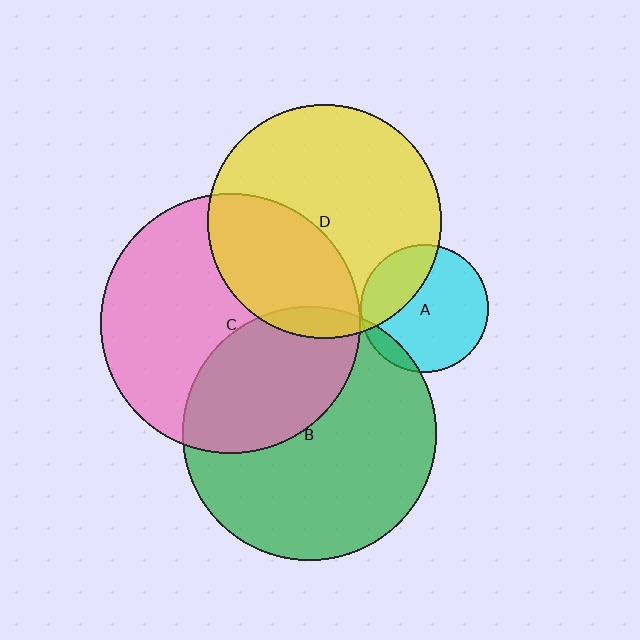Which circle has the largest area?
Circle C (pink).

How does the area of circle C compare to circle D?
Approximately 1.2 times.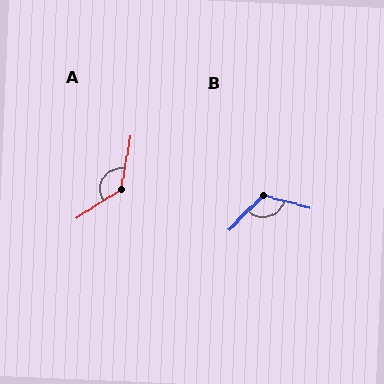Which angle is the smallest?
B, at approximately 121 degrees.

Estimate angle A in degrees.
Approximately 134 degrees.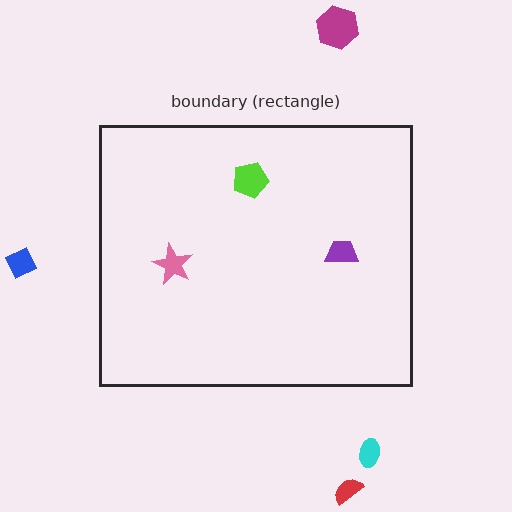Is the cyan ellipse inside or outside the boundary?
Outside.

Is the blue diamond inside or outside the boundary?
Outside.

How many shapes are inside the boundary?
3 inside, 4 outside.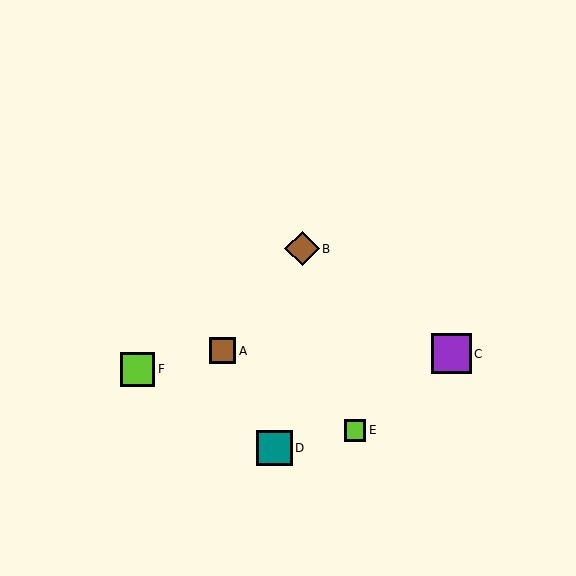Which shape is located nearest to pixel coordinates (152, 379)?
The lime square (labeled F) at (138, 369) is nearest to that location.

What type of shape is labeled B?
Shape B is a brown diamond.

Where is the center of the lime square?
The center of the lime square is at (138, 369).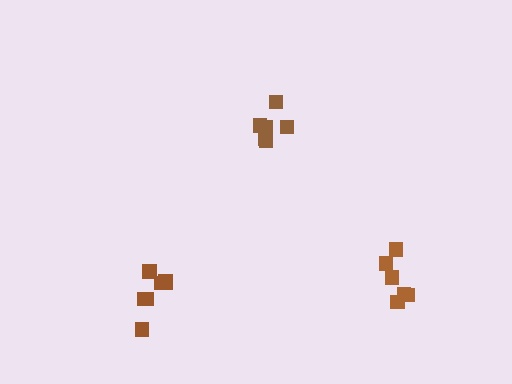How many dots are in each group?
Group 1: 6 dots, Group 2: 7 dots, Group 3: 6 dots (19 total).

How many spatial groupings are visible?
There are 3 spatial groupings.